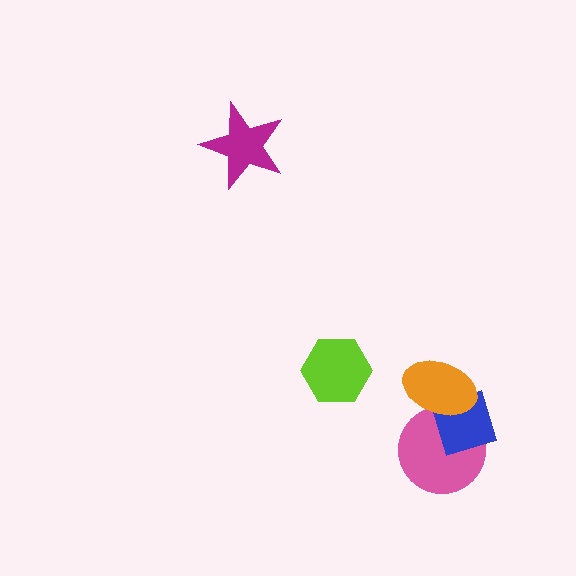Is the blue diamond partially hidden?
Yes, it is partially covered by another shape.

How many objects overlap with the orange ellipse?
2 objects overlap with the orange ellipse.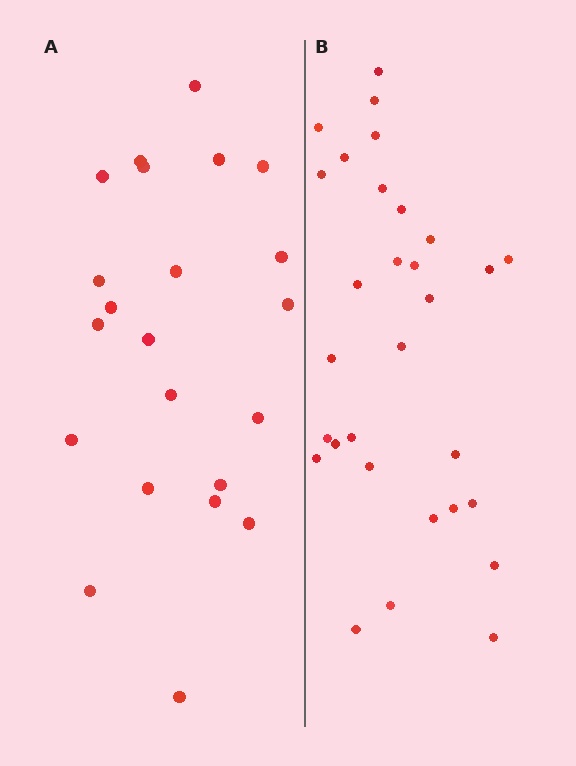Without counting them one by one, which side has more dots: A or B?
Region B (the right region) has more dots.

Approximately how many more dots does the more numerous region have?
Region B has roughly 8 or so more dots than region A.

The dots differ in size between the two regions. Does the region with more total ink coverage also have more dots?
No. Region A has more total ink coverage because its dots are larger, but region B actually contains more individual dots. Total area can be misleading — the number of items is what matters here.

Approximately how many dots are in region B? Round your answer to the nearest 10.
About 30 dots.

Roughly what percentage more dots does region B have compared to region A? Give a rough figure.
About 35% more.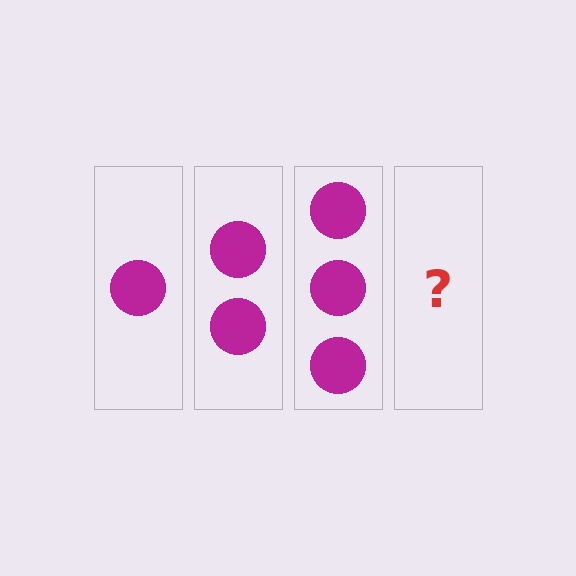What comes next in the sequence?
The next element should be 4 circles.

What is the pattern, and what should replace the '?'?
The pattern is that each step adds one more circle. The '?' should be 4 circles.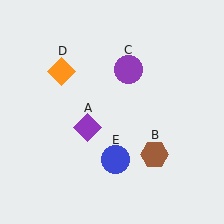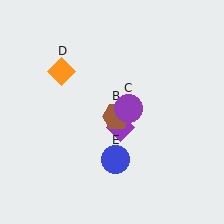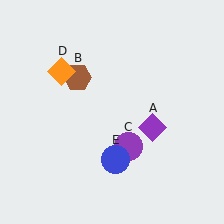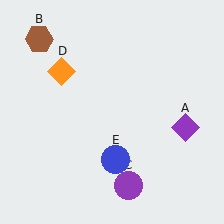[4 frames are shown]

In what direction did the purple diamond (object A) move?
The purple diamond (object A) moved right.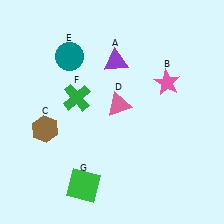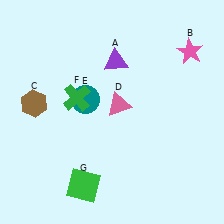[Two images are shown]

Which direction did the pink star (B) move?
The pink star (B) moved up.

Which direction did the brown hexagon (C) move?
The brown hexagon (C) moved up.